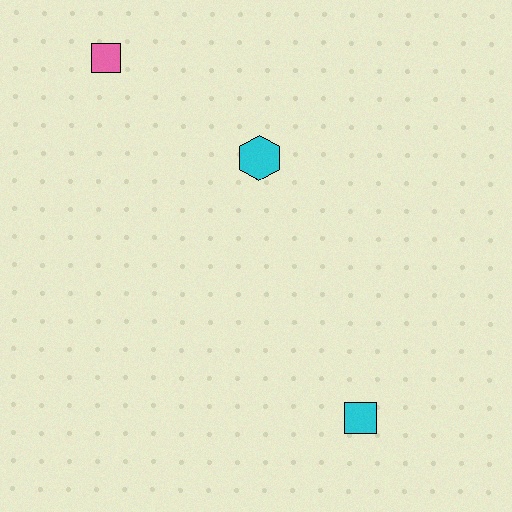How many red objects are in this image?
There are no red objects.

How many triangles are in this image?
There are no triangles.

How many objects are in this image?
There are 3 objects.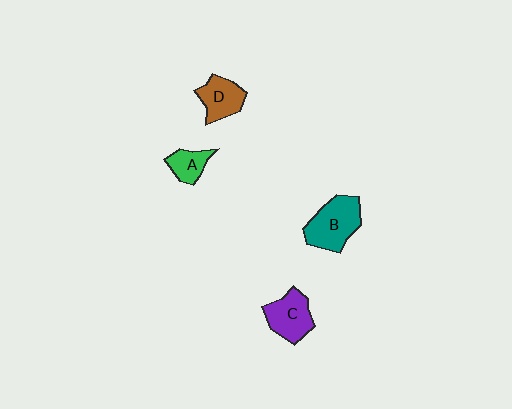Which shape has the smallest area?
Shape A (green).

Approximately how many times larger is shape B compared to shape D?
Approximately 1.5 times.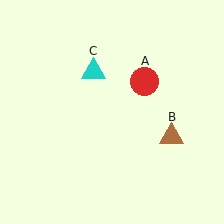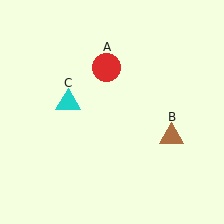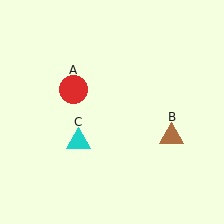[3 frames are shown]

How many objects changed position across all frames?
2 objects changed position: red circle (object A), cyan triangle (object C).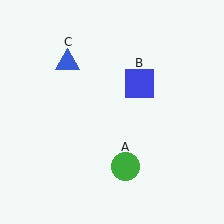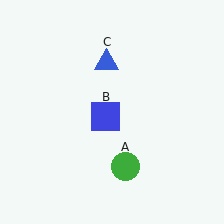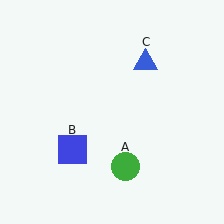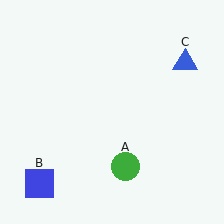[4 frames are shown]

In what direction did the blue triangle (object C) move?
The blue triangle (object C) moved right.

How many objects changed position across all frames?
2 objects changed position: blue square (object B), blue triangle (object C).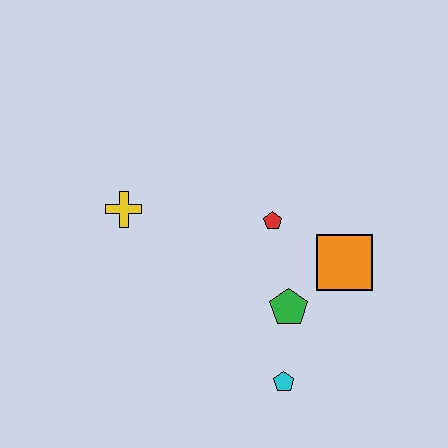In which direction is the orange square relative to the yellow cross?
The orange square is to the right of the yellow cross.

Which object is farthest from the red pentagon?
The cyan pentagon is farthest from the red pentagon.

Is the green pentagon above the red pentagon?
No